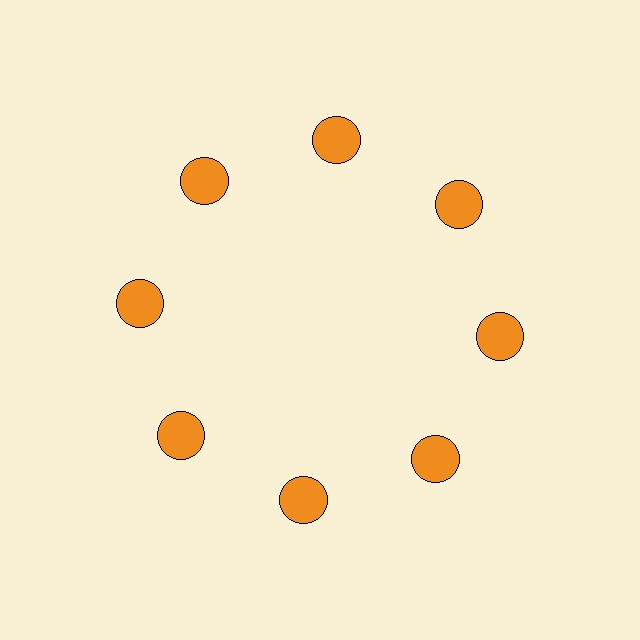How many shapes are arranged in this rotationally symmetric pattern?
There are 8 shapes, arranged in 8 groups of 1.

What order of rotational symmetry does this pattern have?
This pattern has 8-fold rotational symmetry.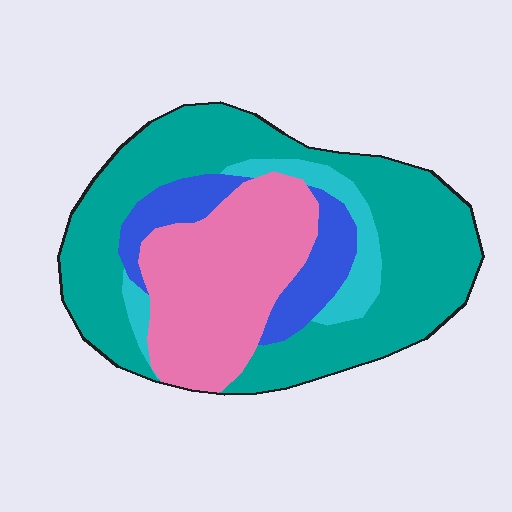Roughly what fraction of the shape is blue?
Blue covers roughly 15% of the shape.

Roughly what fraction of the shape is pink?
Pink takes up between a sixth and a third of the shape.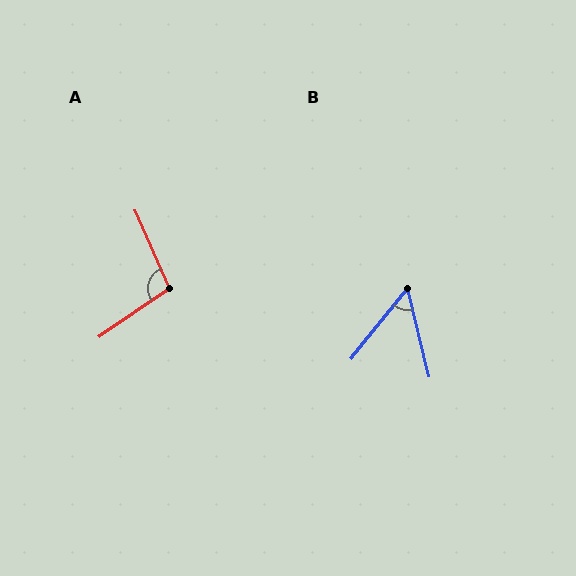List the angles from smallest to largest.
B (53°), A (100°).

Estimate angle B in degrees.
Approximately 53 degrees.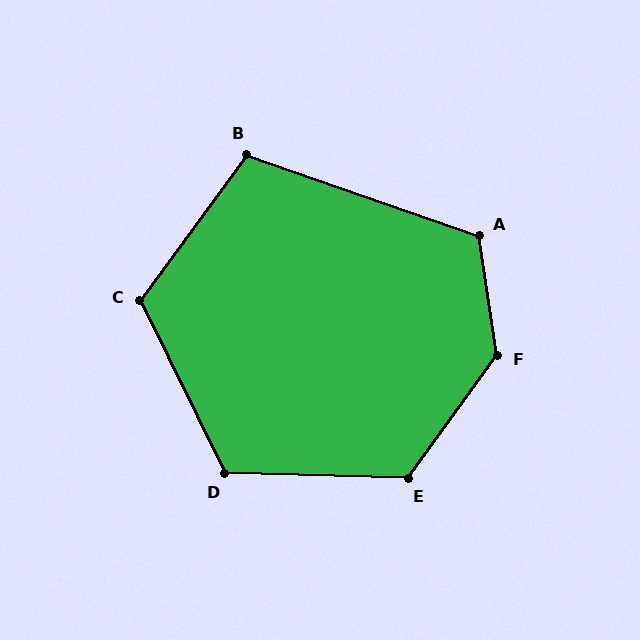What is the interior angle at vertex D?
Approximately 117 degrees (obtuse).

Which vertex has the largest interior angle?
F, at approximately 136 degrees.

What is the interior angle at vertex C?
Approximately 118 degrees (obtuse).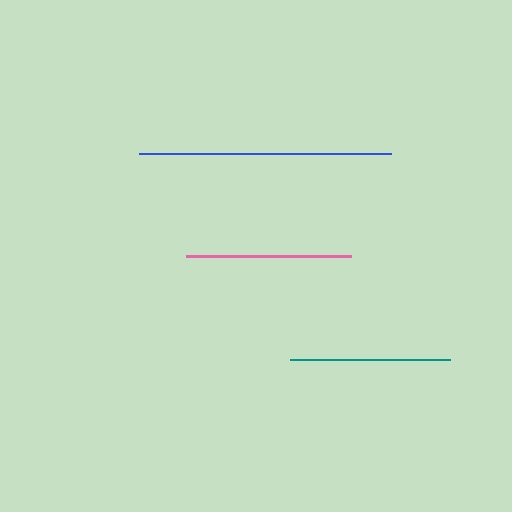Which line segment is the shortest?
The teal line is the shortest at approximately 159 pixels.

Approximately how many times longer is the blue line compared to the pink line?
The blue line is approximately 1.5 times the length of the pink line.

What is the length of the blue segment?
The blue segment is approximately 252 pixels long.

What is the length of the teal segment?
The teal segment is approximately 159 pixels long.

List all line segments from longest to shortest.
From longest to shortest: blue, pink, teal.